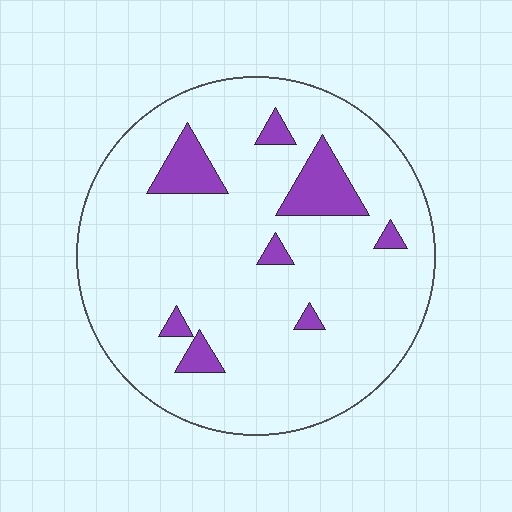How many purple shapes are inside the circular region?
8.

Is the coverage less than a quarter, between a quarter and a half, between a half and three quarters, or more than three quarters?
Less than a quarter.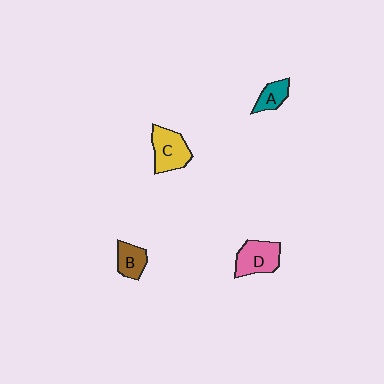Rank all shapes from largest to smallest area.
From largest to smallest: C (yellow), D (pink), B (brown), A (teal).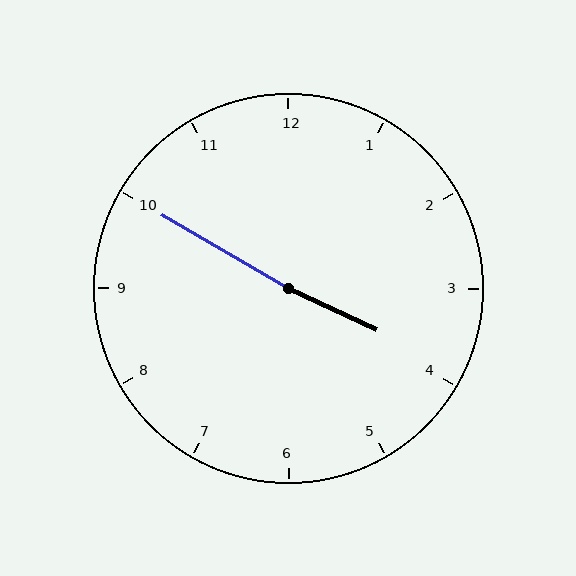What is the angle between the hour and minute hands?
Approximately 175 degrees.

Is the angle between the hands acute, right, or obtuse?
It is obtuse.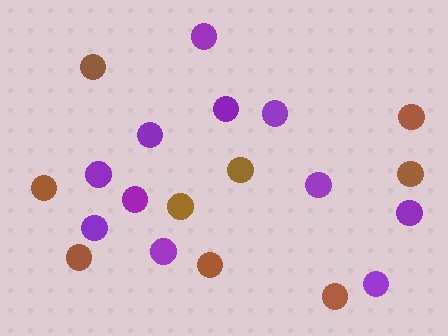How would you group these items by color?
There are 2 groups: one group of purple circles (11) and one group of brown circles (9).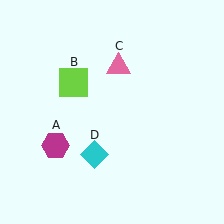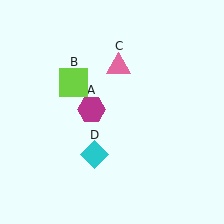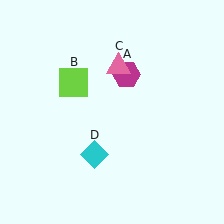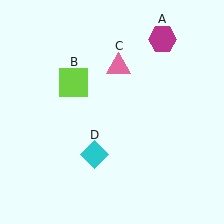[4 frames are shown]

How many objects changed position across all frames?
1 object changed position: magenta hexagon (object A).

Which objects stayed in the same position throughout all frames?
Lime square (object B) and pink triangle (object C) and cyan diamond (object D) remained stationary.